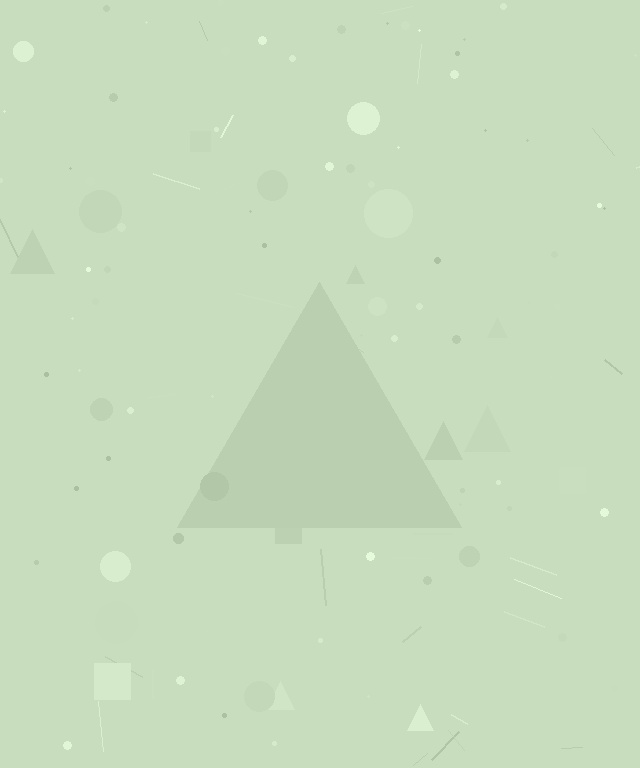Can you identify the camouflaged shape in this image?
The camouflaged shape is a triangle.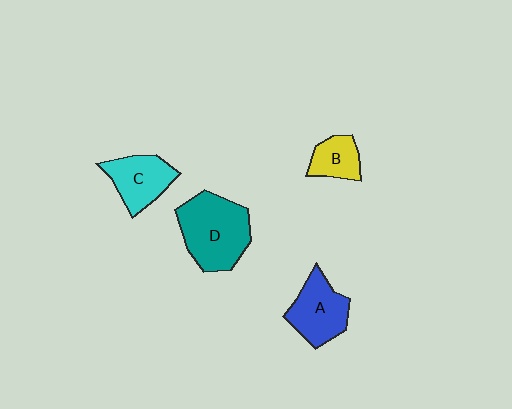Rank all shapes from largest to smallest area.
From largest to smallest: D (teal), A (blue), C (cyan), B (yellow).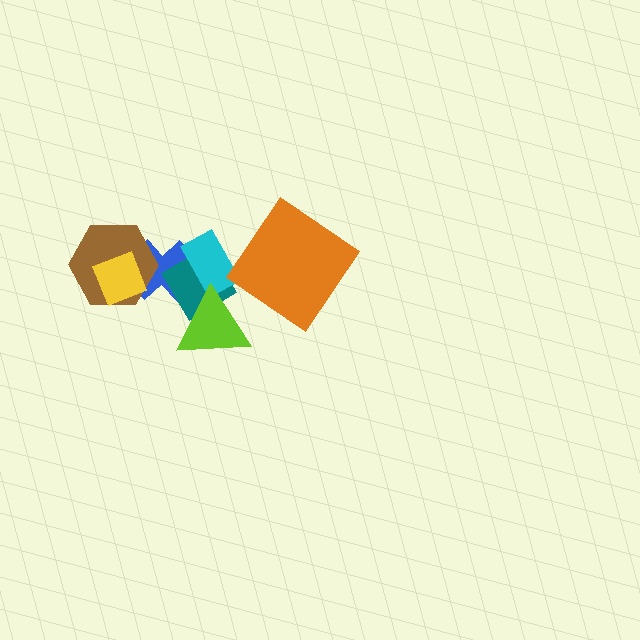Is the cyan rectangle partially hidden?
Yes, it is partially covered by another shape.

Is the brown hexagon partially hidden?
Yes, it is partially covered by another shape.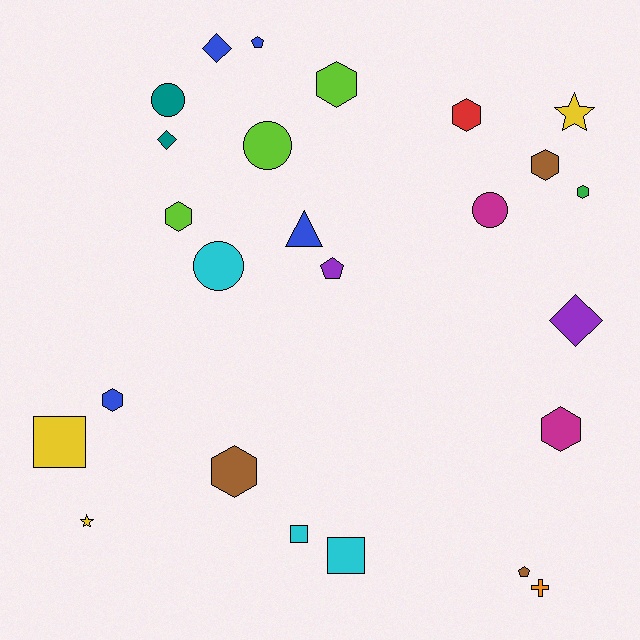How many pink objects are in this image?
There are no pink objects.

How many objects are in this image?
There are 25 objects.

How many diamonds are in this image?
There are 3 diamonds.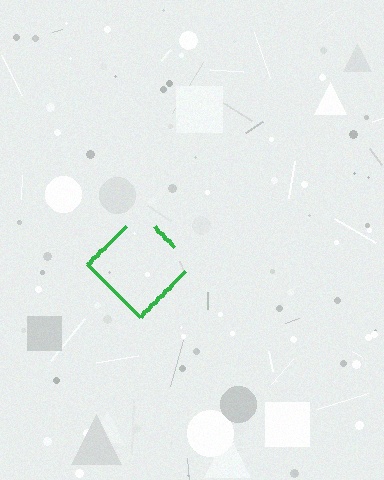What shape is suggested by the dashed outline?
The dashed outline suggests a diamond.